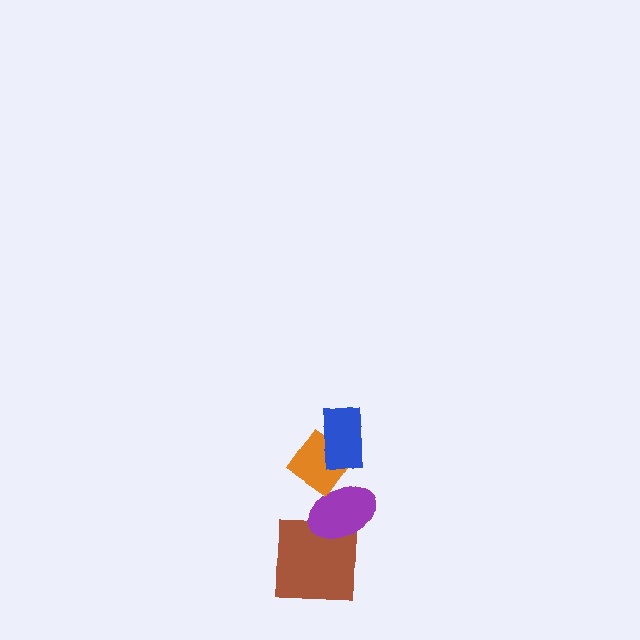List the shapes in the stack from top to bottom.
From top to bottom: the blue rectangle, the orange diamond, the purple ellipse, the brown square.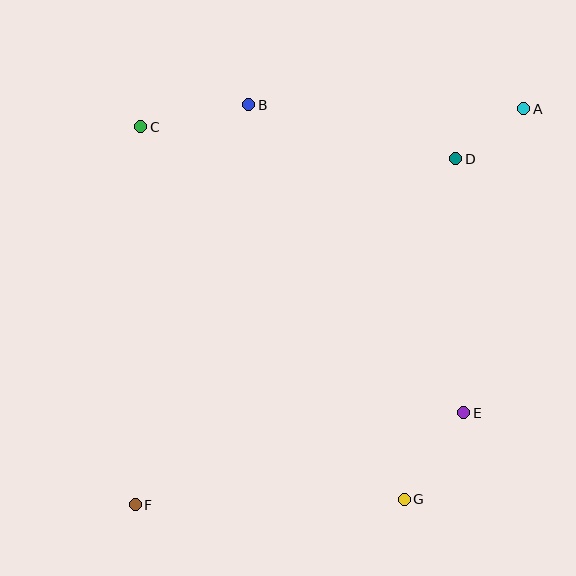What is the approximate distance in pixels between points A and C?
The distance between A and C is approximately 383 pixels.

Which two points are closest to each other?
Points A and D are closest to each other.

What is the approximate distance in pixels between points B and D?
The distance between B and D is approximately 214 pixels.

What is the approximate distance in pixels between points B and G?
The distance between B and G is approximately 424 pixels.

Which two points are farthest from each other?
Points A and F are farthest from each other.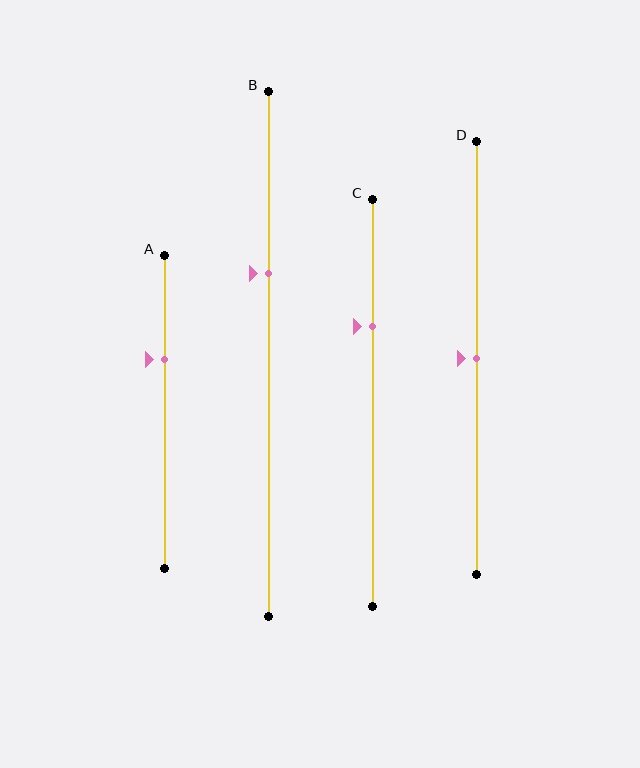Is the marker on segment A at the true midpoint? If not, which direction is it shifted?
No, the marker on segment A is shifted upward by about 17% of the segment length.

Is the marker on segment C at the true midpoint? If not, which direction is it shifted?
No, the marker on segment C is shifted upward by about 19% of the segment length.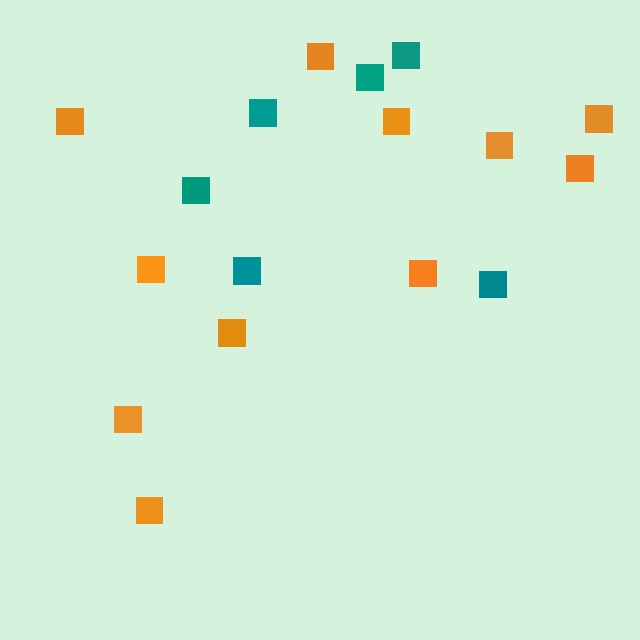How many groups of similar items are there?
There are 2 groups: one group of orange squares (11) and one group of teal squares (6).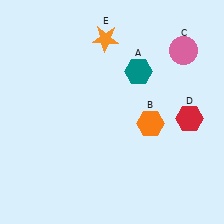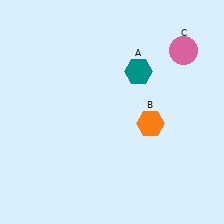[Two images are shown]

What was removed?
The red hexagon (D), the orange star (E) were removed in Image 2.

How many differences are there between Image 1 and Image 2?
There are 2 differences between the two images.